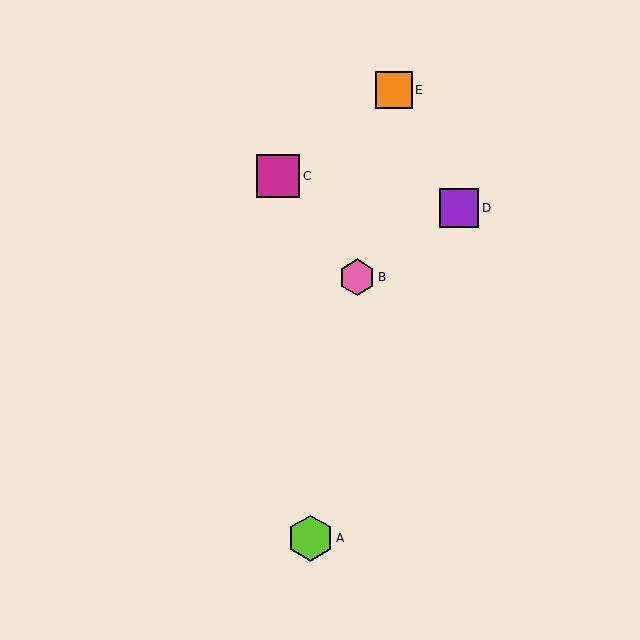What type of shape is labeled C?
Shape C is a magenta square.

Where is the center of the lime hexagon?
The center of the lime hexagon is at (310, 538).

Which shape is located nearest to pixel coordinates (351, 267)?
The pink hexagon (labeled B) at (357, 277) is nearest to that location.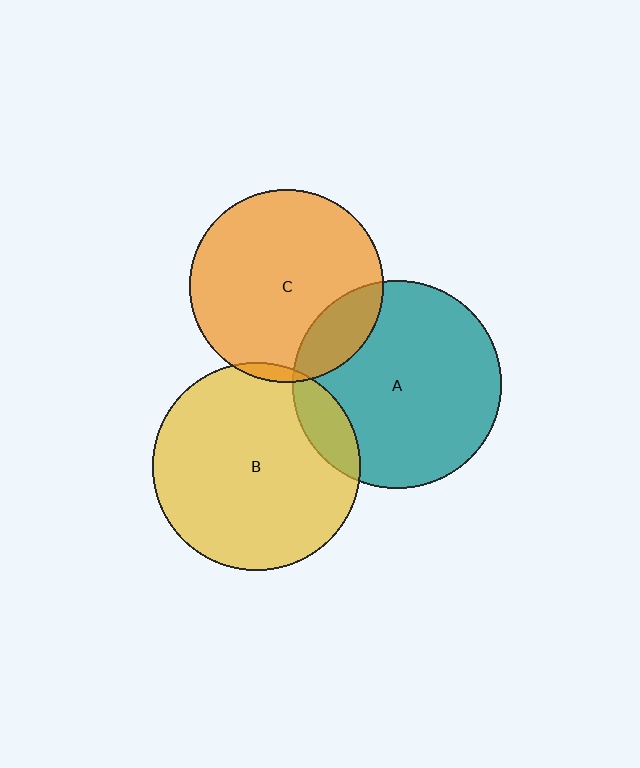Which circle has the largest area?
Circle A (teal).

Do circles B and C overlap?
Yes.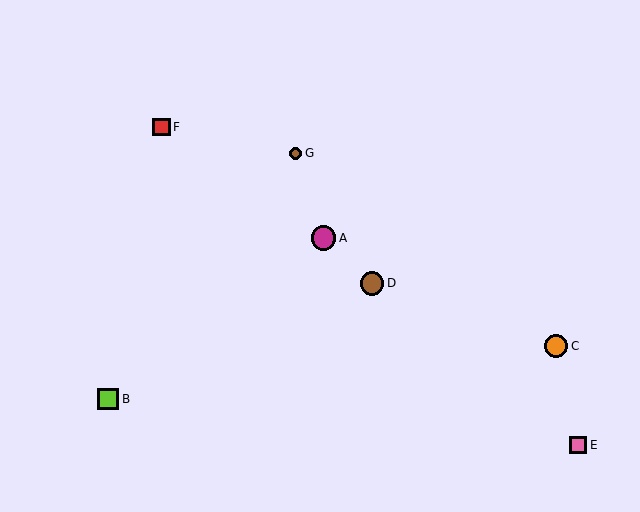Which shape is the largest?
The magenta circle (labeled A) is the largest.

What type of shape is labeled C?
Shape C is an orange circle.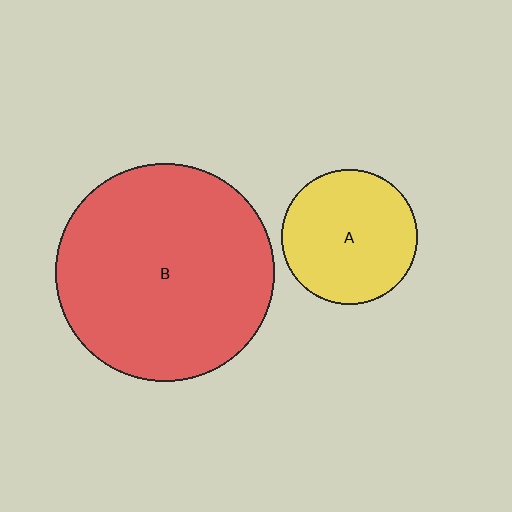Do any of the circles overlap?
No, none of the circles overlap.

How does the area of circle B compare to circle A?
Approximately 2.6 times.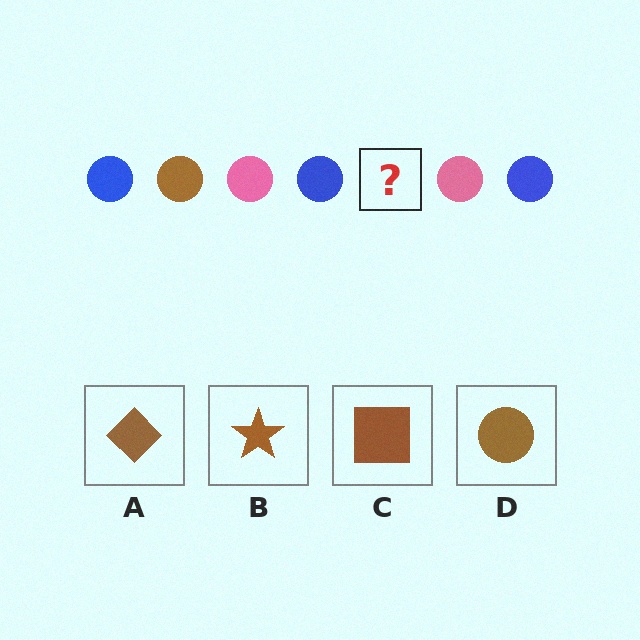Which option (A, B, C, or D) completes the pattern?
D.